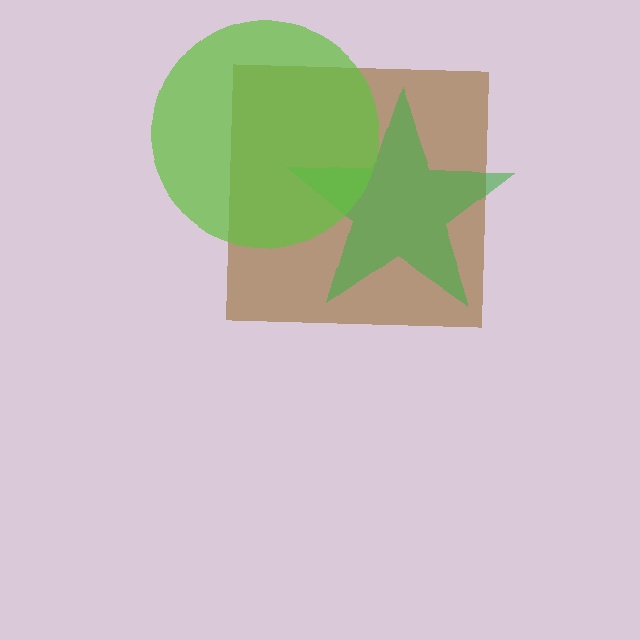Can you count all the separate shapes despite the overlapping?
Yes, there are 3 separate shapes.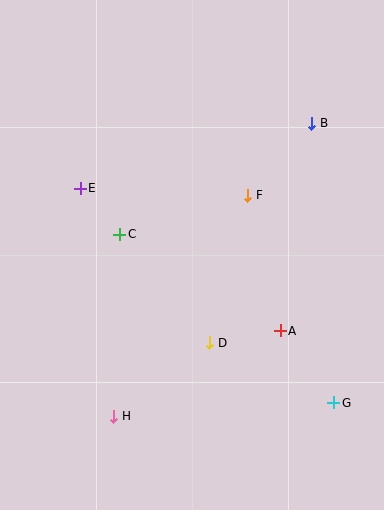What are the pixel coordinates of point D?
Point D is at (210, 343).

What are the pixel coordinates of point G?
Point G is at (334, 403).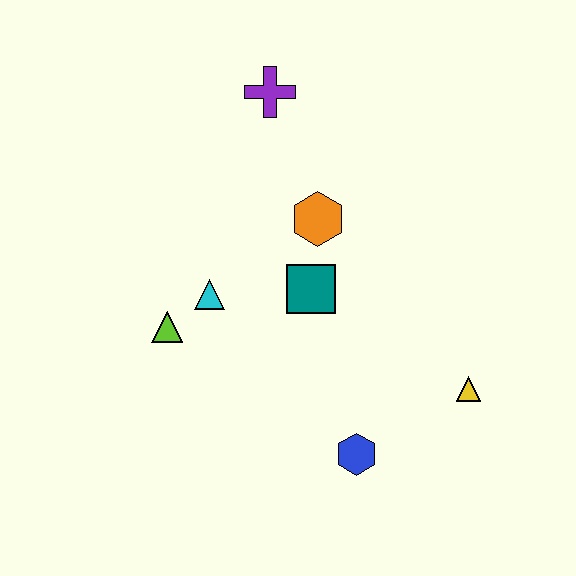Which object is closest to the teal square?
The orange hexagon is closest to the teal square.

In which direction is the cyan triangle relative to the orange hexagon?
The cyan triangle is to the left of the orange hexagon.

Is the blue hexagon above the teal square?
No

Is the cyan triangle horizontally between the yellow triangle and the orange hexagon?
No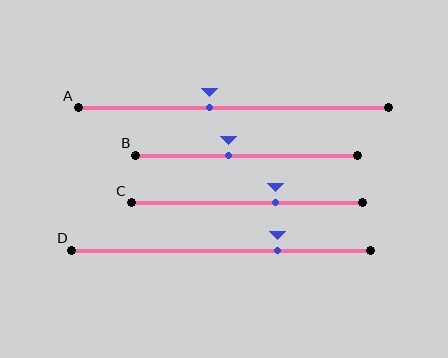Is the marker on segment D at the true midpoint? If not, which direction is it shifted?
No, the marker on segment D is shifted to the right by about 19% of the segment length.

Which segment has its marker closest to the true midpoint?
Segment A has its marker closest to the true midpoint.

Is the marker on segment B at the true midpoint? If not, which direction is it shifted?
No, the marker on segment B is shifted to the left by about 8% of the segment length.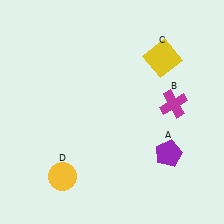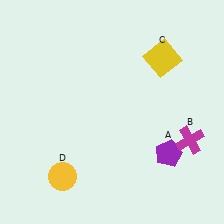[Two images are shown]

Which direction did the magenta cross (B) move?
The magenta cross (B) moved down.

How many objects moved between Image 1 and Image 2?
1 object moved between the two images.